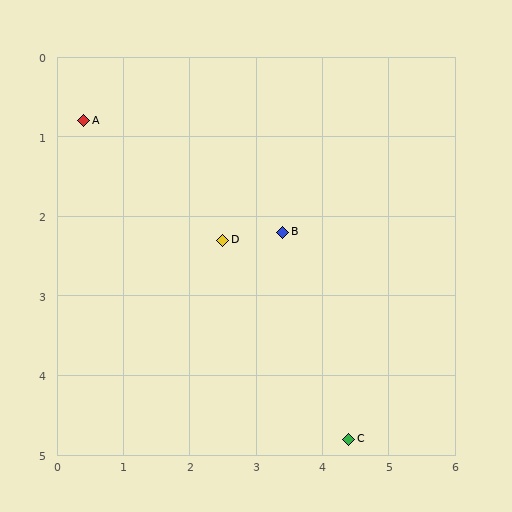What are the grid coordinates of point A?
Point A is at approximately (0.4, 0.8).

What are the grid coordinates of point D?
Point D is at approximately (2.5, 2.3).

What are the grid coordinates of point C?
Point C is at approximately (4.4, 4.8).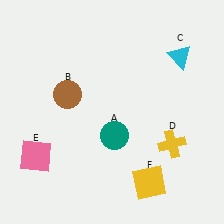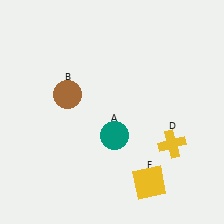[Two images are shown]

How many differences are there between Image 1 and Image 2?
There are 2 differences between the two images.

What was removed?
The pink square (E), the cyan triangle (C) were removed in Image 2.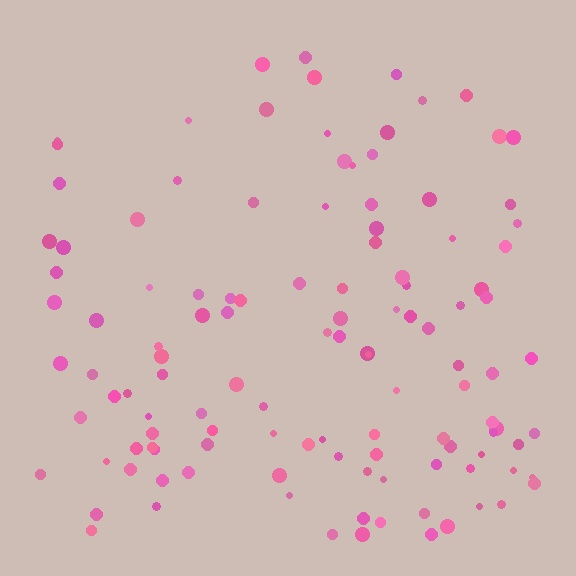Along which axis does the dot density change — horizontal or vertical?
Vertical.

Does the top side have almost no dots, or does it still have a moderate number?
Still a moderate number, just noticeably fewer than the bottom.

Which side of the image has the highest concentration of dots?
The bottom.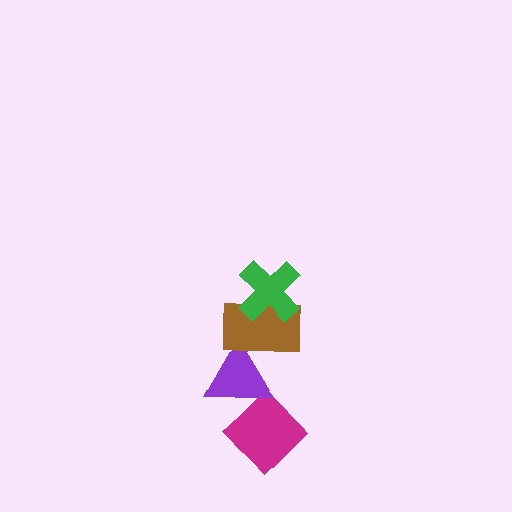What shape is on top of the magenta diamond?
The purple triangle is on top of the magenta diamond.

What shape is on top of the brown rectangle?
The green cross is on top of the brown rectangle.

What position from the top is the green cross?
The green cross is 1st from the top.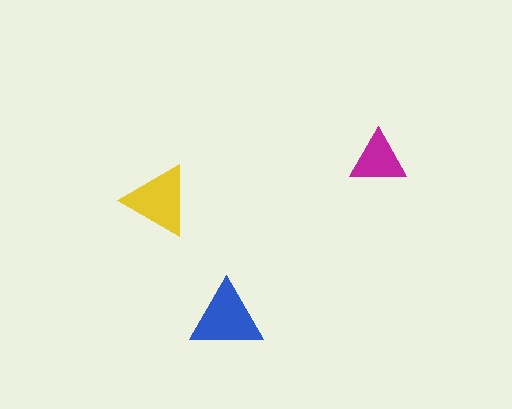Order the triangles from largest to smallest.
the blue one, the yellow one, the magenta one.